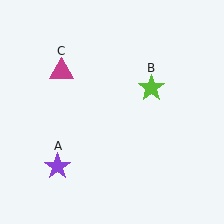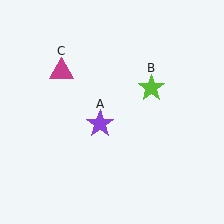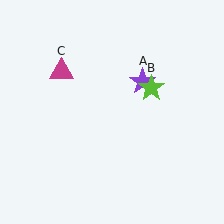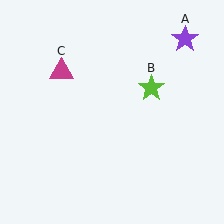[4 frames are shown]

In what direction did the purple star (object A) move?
The purple star (object A) moved up and to the right.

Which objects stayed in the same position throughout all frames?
Lime star (object B) and magenta triangle (object C) remained stationary.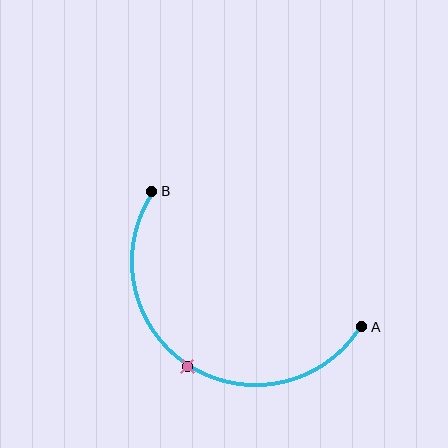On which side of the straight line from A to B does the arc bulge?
The arc bulges below the straight line connecting A and B.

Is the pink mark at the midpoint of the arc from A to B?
Yes. The pink mark lies on the arc at equal arc-length from both A and B — it is the arc midpoint.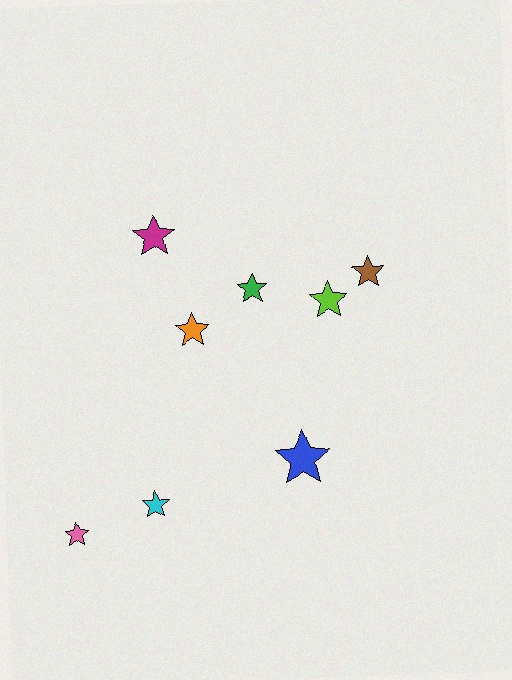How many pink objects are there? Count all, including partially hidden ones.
There is 1 pink object.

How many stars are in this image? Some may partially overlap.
There are 8 stars.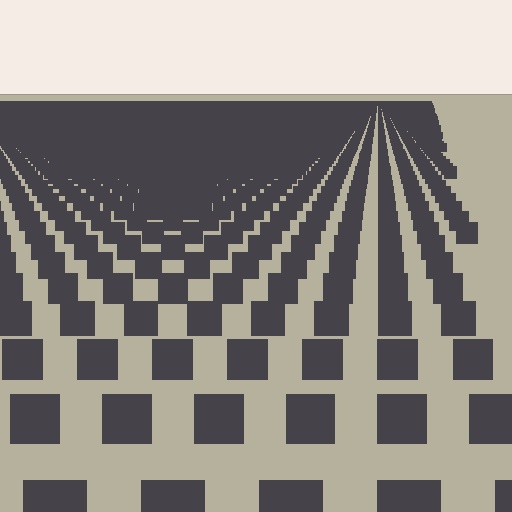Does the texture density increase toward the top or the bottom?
Density increases toward the top.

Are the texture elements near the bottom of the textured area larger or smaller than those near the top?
Larger. Near the bottom, elements are closer to the viewer and appear at a bigger on-screen size.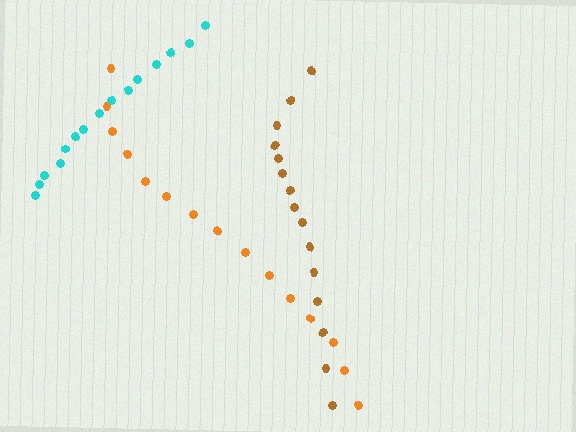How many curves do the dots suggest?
There are 3 distinct paths.